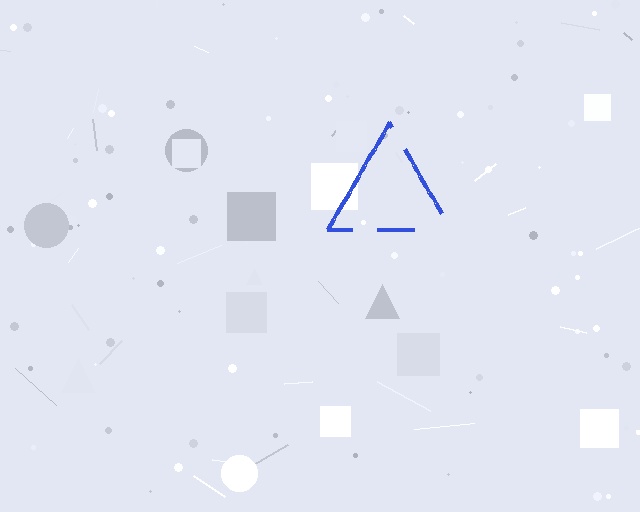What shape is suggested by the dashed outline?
The dashed outline suggests a triangle.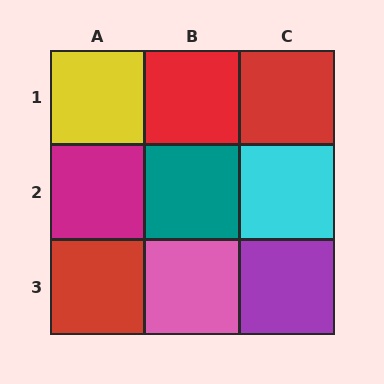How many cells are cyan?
1 cell is cyan.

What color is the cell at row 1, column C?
Red.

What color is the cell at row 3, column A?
Red.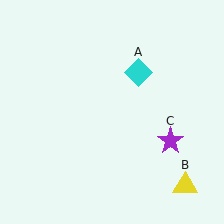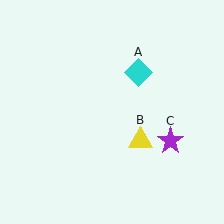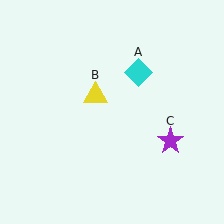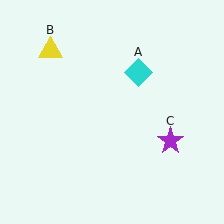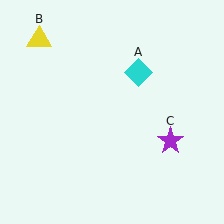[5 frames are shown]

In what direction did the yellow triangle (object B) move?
The yellow triangle (object B) moved up and to the left.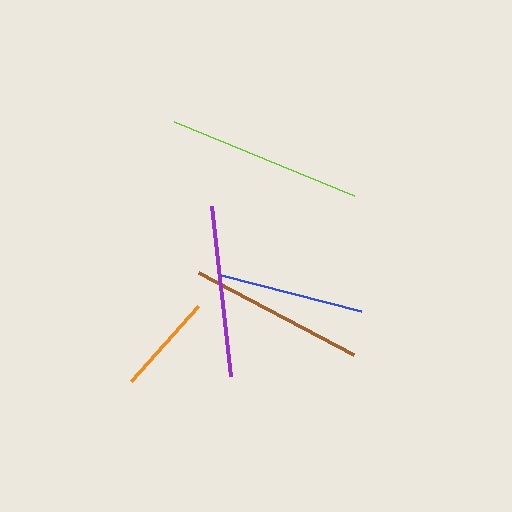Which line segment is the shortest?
The orange line is the shortest at approximately 101 pixels.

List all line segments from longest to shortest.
From longest to shortest: lime, brown, purple, blue, orange.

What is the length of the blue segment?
The blue segment is approximately 144 pixels long.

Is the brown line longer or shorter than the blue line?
The brown line is longer than the blue line.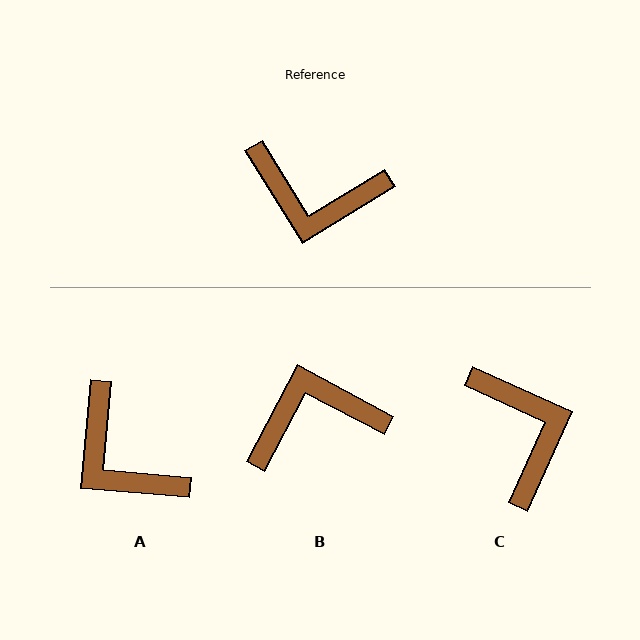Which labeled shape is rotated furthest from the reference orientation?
B, about 150 degrees away.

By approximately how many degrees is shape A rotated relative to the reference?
Approximately 37 degrees clockwise.